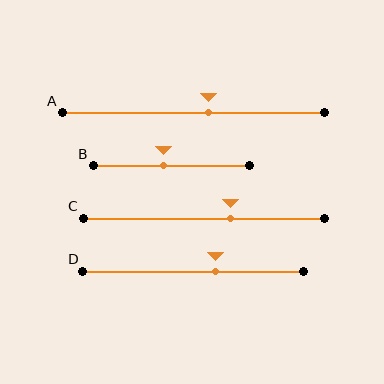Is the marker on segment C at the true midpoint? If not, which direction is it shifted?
No, the marker on segment C is shifted to the right by about 11% of the segment length.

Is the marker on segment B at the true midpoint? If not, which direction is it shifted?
No, the marker on segment B is shifted to the left by about 5% of the segment length.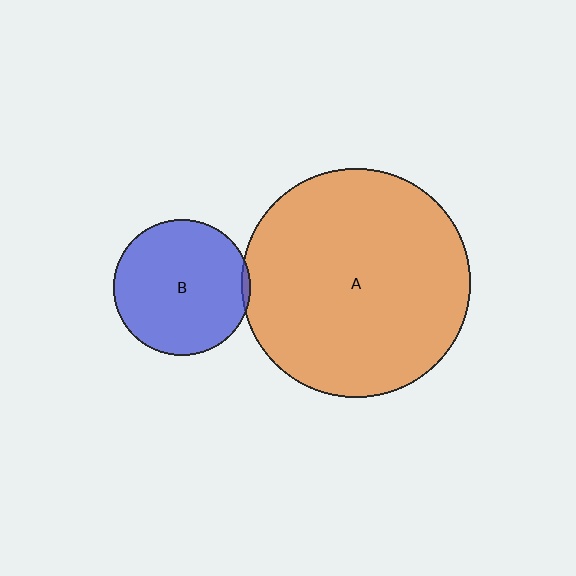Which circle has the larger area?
Circle A (orange).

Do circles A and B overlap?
Yes.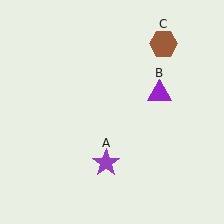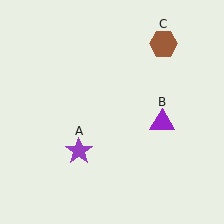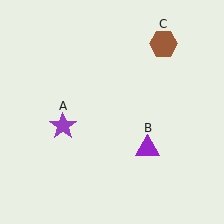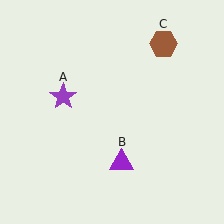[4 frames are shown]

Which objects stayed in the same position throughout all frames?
Brown hexagon (object C) remained stationary.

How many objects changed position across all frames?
2 objects changed position: purple star (object A), purple triangle (object B).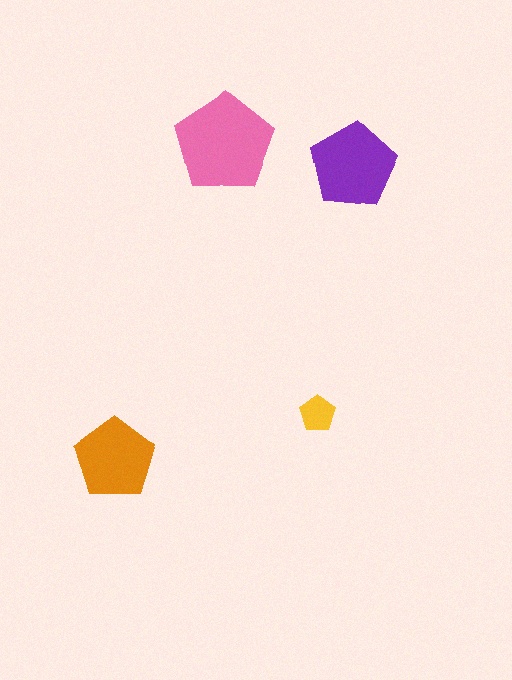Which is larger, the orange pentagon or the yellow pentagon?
The orange one.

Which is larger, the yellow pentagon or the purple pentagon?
The purple one.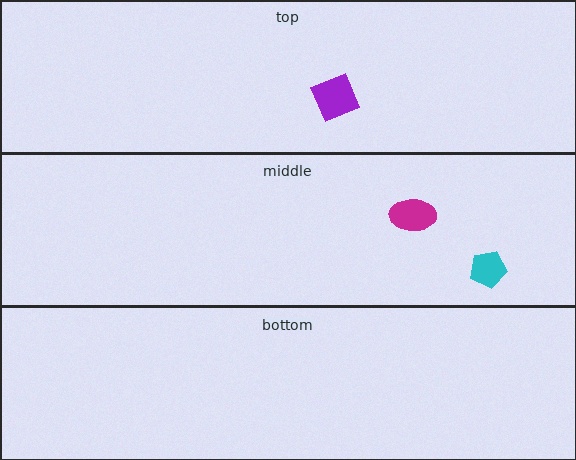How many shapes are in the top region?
1.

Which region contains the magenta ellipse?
The middle region.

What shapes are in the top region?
The purple diamond.